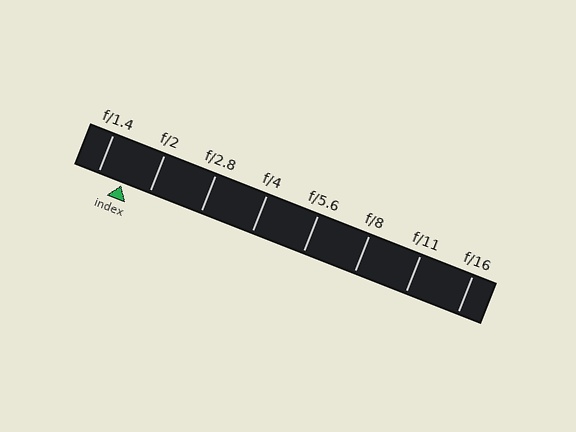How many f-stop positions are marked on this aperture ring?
There are 8 f-stop positions marked.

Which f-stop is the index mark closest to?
The index mark is closest to f/1.4.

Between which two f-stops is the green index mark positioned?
The index mark is between f/1.4 and f/2.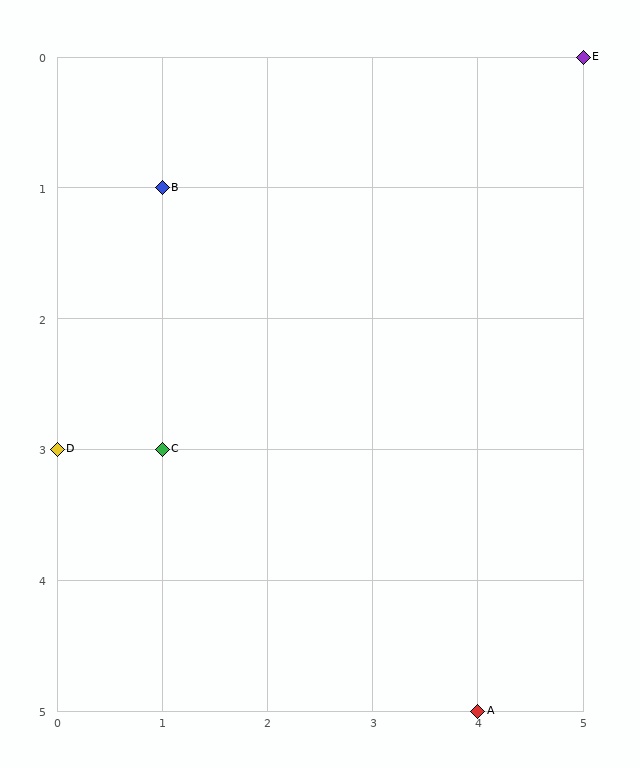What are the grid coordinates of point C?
Point C is at grid coordinates (1, 3).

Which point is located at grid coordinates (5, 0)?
Point E is at (5, 0).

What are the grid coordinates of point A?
Point A is at grid coordinates (4, 5).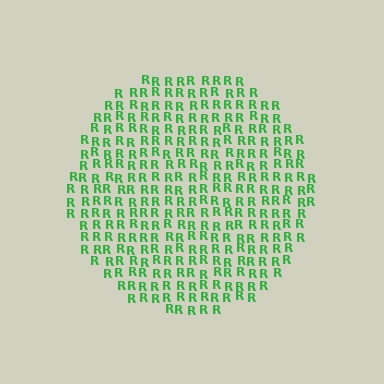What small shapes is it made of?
It is made of small letter R's.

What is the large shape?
The large shape is a circle.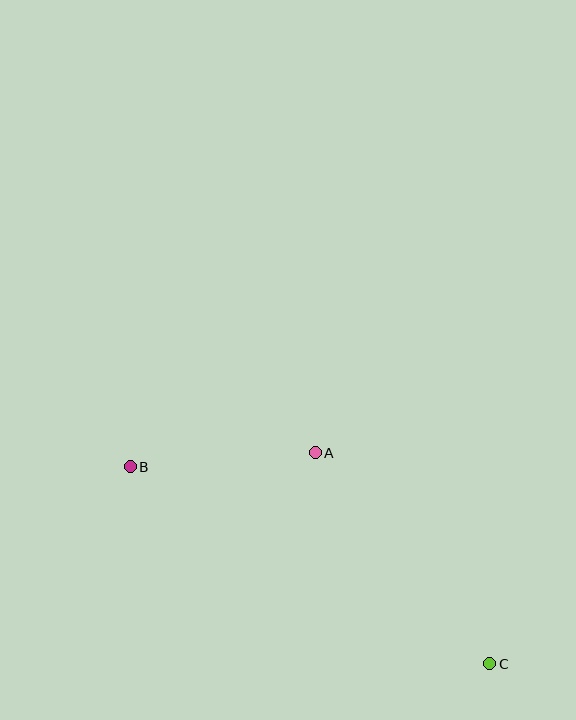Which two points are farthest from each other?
Points B and C are farthest from each other.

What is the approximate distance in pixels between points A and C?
The distance between A and C is approximately 274 pixels.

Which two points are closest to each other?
Points A and B are closest to each other.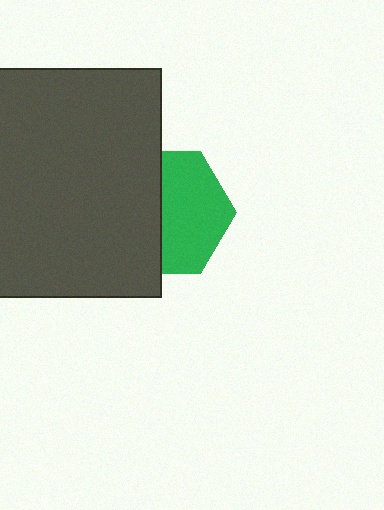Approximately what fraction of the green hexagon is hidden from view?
Roughly 46% of the green hexagon is hidden behind the dark gray rectangle.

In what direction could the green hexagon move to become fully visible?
The green hexagon could move right. That would shift it out from behind the dark gray rectangle entirely.